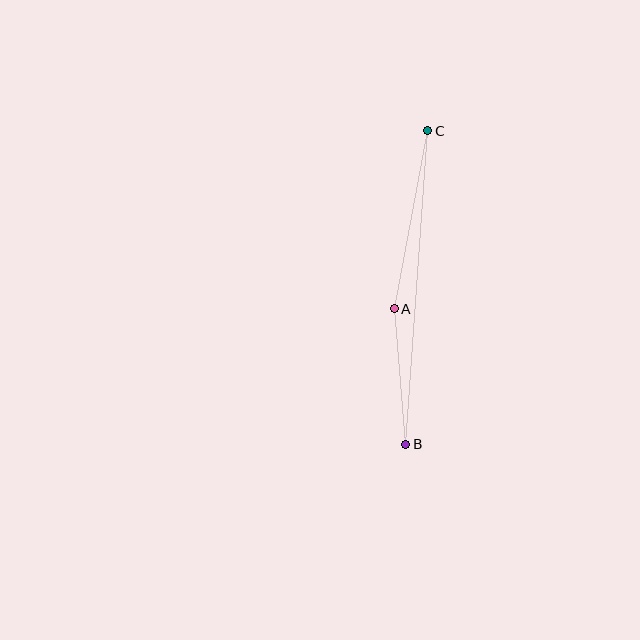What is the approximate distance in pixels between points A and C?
The distance between A and C is approximately 181 pixels.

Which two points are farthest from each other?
Points B and C are farthest from each other.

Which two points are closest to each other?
Points A and B are closest to each other.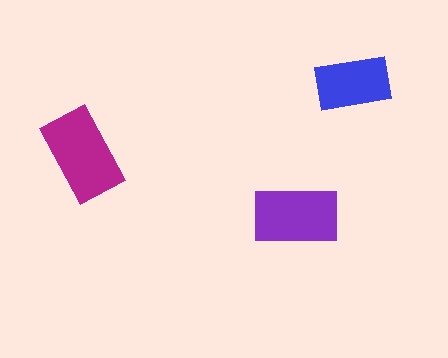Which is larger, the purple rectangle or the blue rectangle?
The purple one.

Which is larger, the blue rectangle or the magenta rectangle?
The magenta one.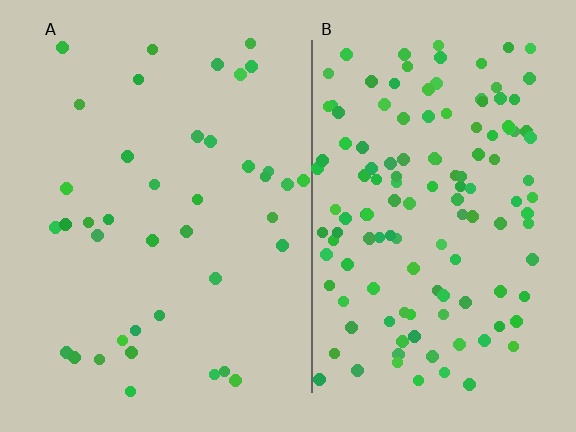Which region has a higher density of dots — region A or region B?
B (the right).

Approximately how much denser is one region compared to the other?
Approximately 3.3× — region B over region A.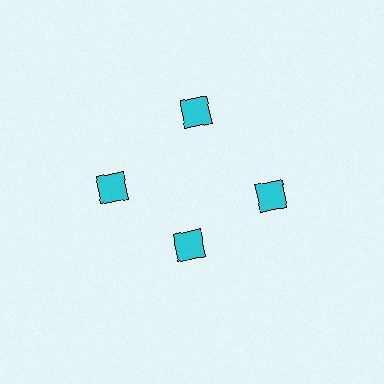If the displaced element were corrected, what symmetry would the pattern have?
It would have 4-fold rotational symmetry — the pattern would map onto itself every 90 degrees.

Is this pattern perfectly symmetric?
No. The 4 cyan diamonds are arranged in a ring, but one element near the 6 o'clock position is pulled inward toward the center, breaking the 4-fold rotational symmetry.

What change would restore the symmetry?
The symmetry would be restored by moving it outward, back onto the ring so that all 4 diamonds sit at equal angles and equal distance from the center.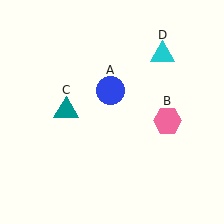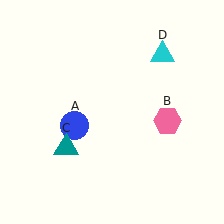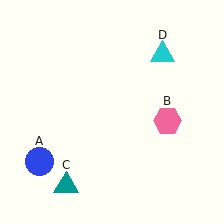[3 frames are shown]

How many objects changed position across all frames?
2 objects changed position: blue circle (object A), teal triangle (object C).